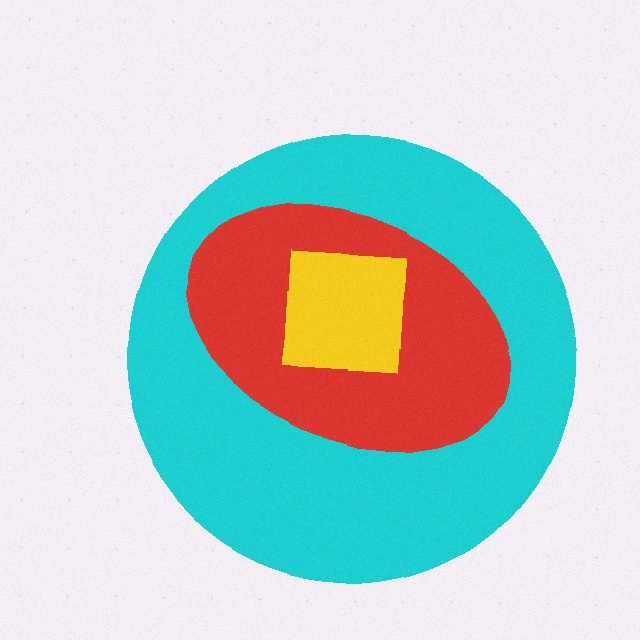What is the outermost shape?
The cyan circle.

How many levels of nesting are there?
3.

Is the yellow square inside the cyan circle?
Yes.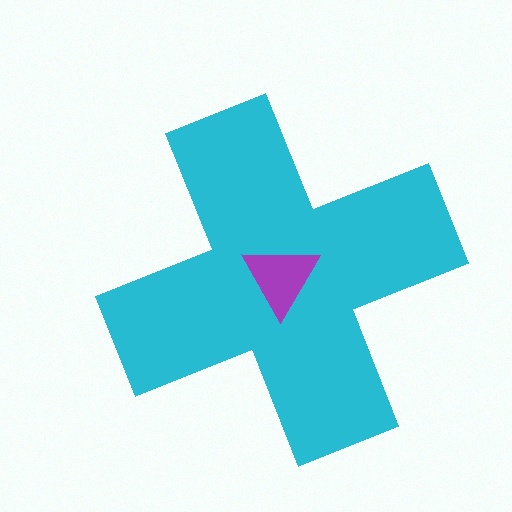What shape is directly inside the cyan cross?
The purple triangle.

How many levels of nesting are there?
2.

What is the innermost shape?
The purple triangle.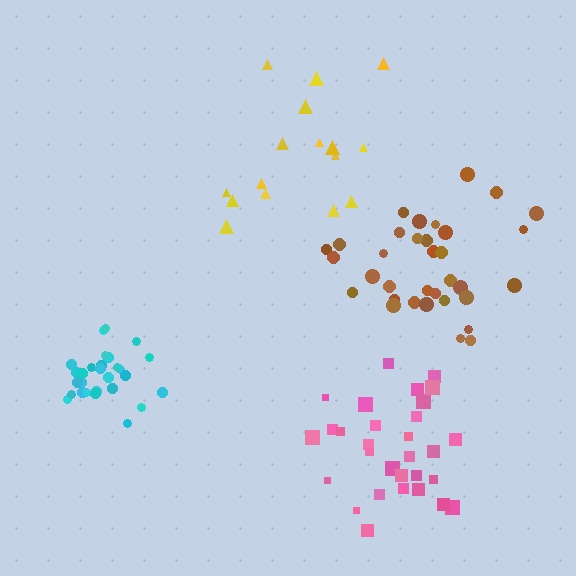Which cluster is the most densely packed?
Cyan.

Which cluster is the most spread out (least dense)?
Yellow.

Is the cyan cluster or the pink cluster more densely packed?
Cyan.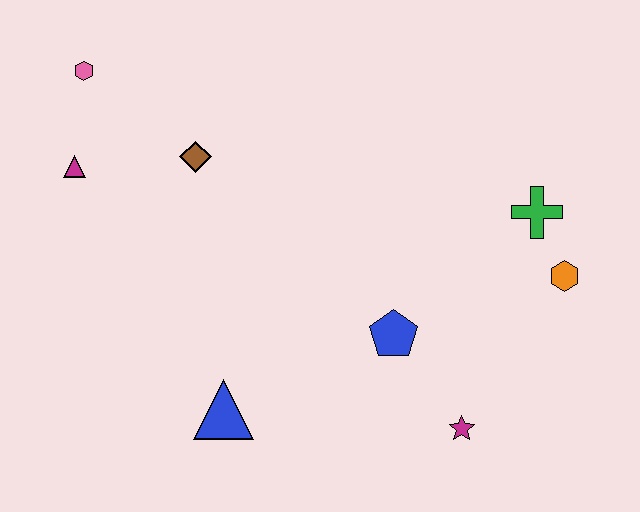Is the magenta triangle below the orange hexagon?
No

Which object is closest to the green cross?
The orange hexagon is closest to the green cross.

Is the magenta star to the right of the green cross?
No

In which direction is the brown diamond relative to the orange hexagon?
The brown diamond is to the left of the orange hexagon.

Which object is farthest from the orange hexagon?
The pink hexagon is farthest from the orange hexagon.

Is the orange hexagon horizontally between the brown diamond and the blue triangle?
No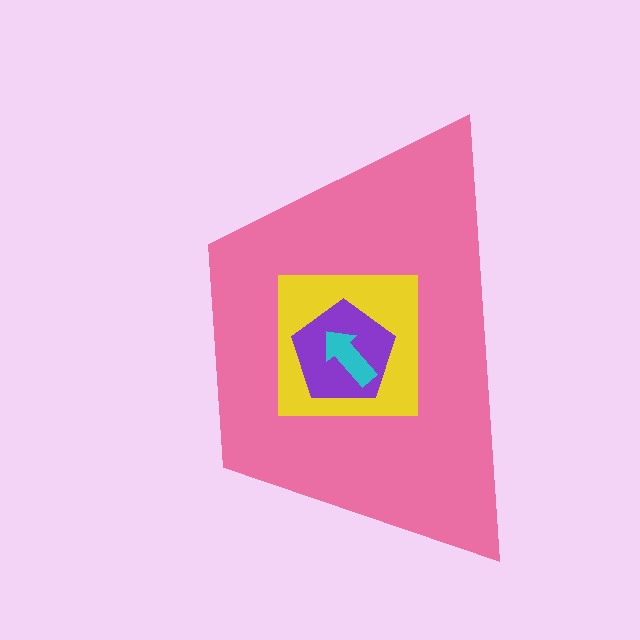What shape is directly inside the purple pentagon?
The cyan arrow.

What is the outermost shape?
The pink trapezoid.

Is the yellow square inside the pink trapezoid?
Yes.